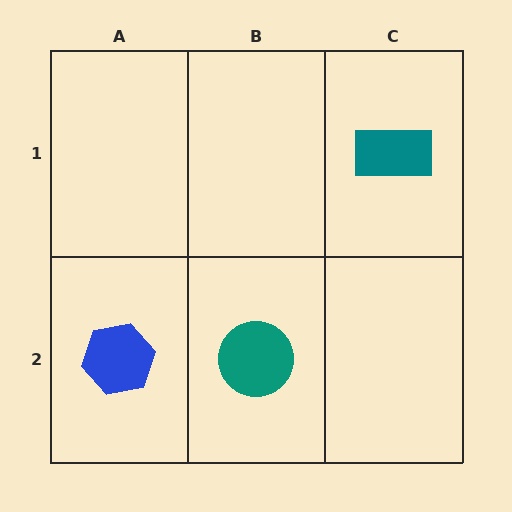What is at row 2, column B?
A teal circle.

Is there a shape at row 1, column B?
No, that cell is empty.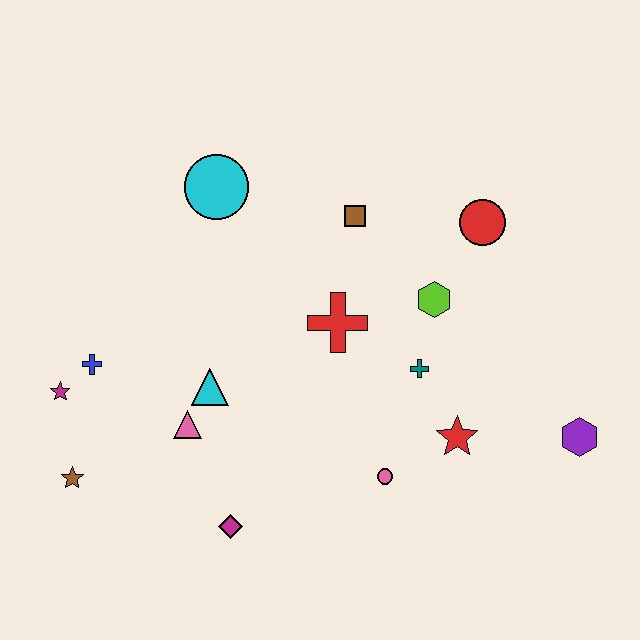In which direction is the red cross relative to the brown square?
The red cross is below the brown square.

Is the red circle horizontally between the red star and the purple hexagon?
Yes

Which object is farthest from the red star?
The magenta star is farthest from the red star.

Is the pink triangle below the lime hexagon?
Yes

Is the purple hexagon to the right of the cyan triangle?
Yes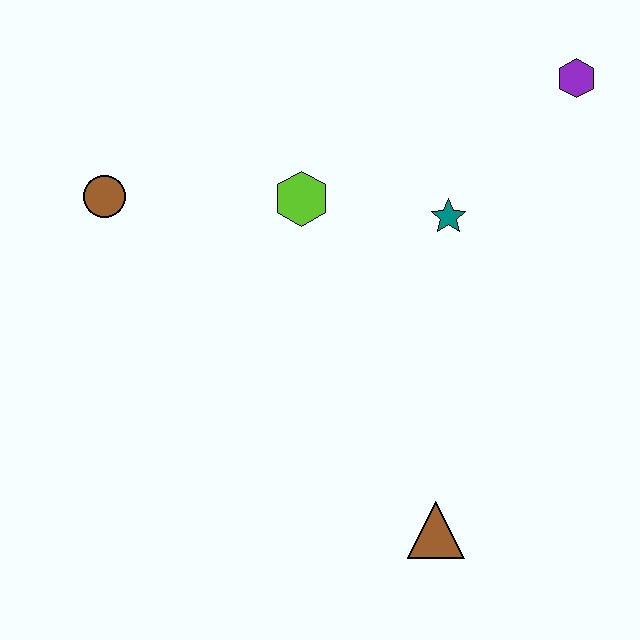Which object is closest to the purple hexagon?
The teal star is closest to the purple hexagon.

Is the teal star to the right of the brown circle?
Yes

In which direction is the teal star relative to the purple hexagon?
The teal star is below the purple hexagon.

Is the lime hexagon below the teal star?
No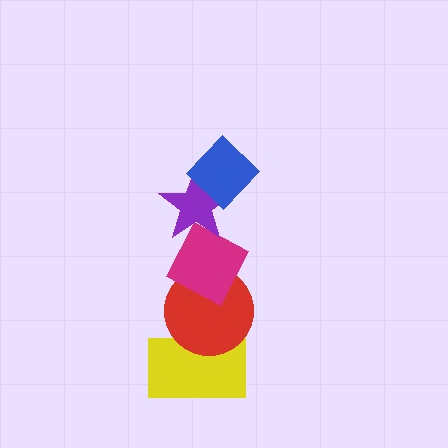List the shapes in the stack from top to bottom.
From top to bottom: the blue diamond, the purple star, the magenta diamond, the red circle, the yellow rectangle.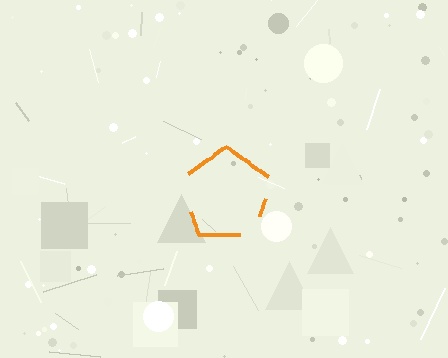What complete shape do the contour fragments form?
The contour fragments form a pentagon.